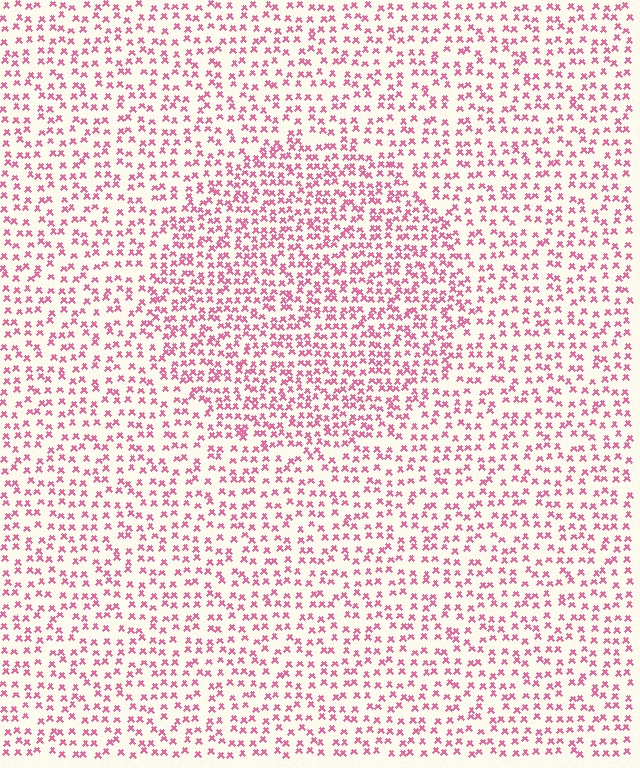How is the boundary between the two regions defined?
The boundary is defined by a change in element density (approximately 1.6x ratio). All elements are the same color, size, and shape.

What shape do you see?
I see a circle.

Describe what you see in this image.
The image contains small pink elements arranged at two different densities. A circle-shaped region is visible where the elements are more densely packed than the surrounding area.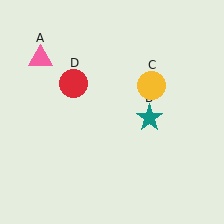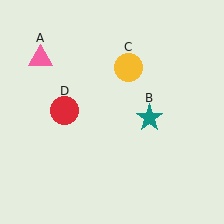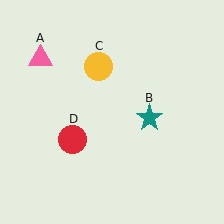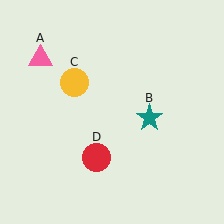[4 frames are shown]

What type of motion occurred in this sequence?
The yellow circle (object C), red circle (object D) rotated counterclockwise around the center of the scene.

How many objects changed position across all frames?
2 objects changed position: yellow circle (object C), red circle (object D).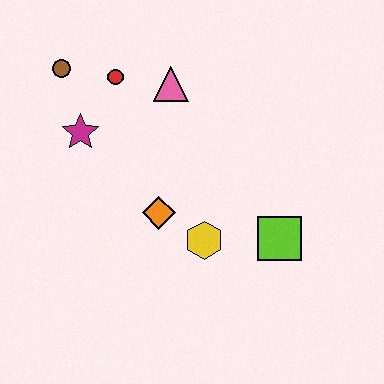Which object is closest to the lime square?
The yellow hexagon is closest to the lime square.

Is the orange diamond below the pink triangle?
Yes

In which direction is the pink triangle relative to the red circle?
The pink triangle is to the right of the red circle.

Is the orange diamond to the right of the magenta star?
Yes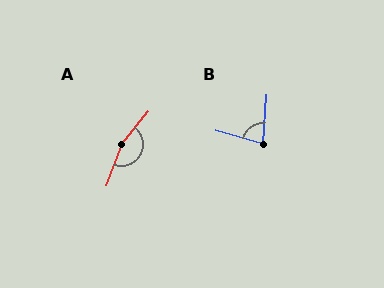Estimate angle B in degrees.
Approximately 79 degrees.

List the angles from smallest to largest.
B (79°), A (161°).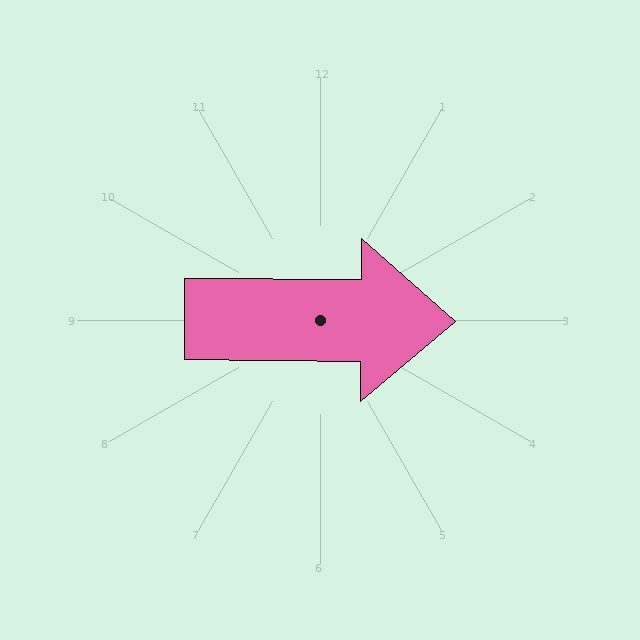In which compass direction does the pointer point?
East.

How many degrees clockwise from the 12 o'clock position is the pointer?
Approximately 90 degrees.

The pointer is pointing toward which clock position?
Roughly 3 o'clock.